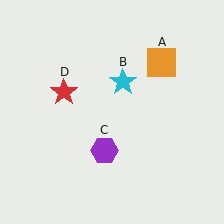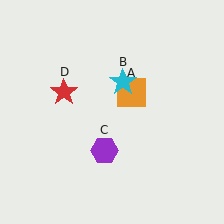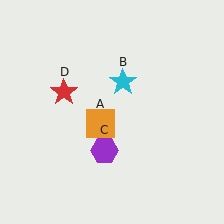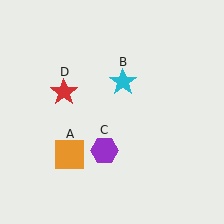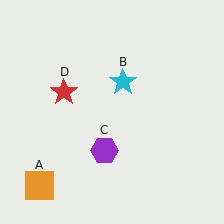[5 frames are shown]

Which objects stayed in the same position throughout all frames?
Cyan star (object B) and purple hexagon (object C) and red star (object D) remained stationary.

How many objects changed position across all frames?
1 object changed position: orange square (object A).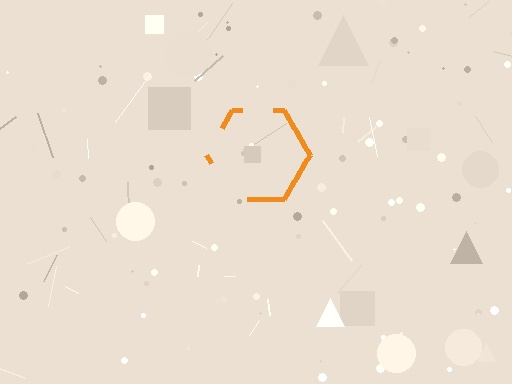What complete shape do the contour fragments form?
The contour fragments form a hexagon.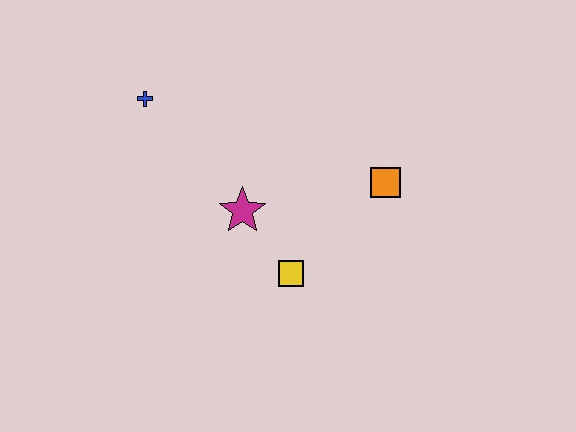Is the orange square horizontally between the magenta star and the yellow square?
No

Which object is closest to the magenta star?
The yellow square is closest to the magenta star.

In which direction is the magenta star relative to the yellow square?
The magenta star is above the yellow square.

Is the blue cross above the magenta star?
Yes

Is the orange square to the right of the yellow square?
Yes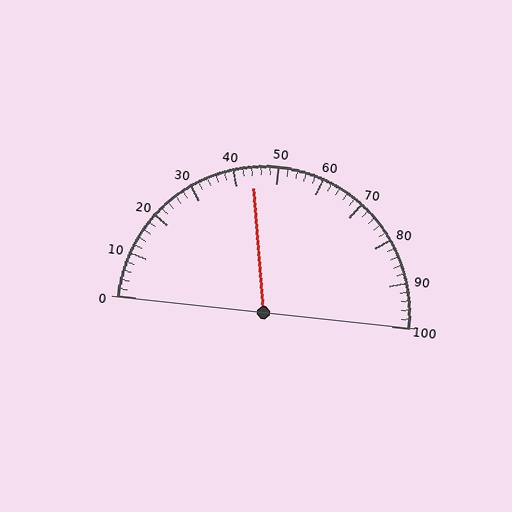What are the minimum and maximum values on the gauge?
The gauge ranges from 0 to 100.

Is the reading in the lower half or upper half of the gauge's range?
The reading is in the lower half of the range (0 to 100).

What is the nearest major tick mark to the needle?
The nearest major tick mark is 40.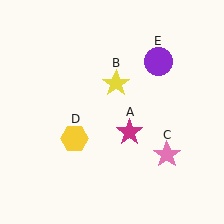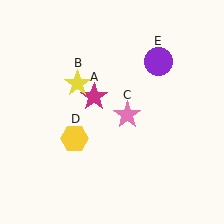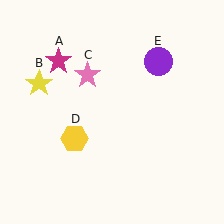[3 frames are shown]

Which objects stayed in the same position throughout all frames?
Yellow hexagon (object D) and purple circle (object E) remained stationary.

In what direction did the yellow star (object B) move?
The yellow star (object B) moved left.